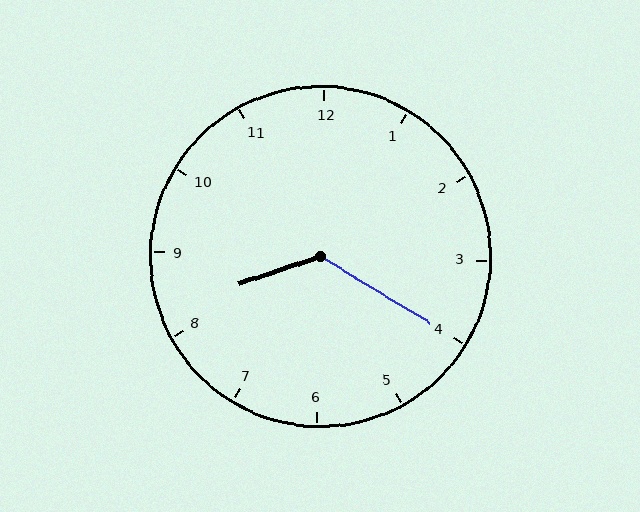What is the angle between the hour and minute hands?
Approximately 130 degrees.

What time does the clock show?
8:20.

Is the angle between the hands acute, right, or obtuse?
It is obtuse.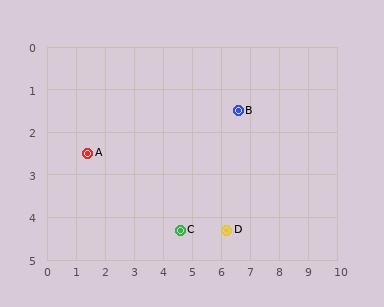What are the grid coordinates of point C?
Point C is at approximately (4.6, 4.3).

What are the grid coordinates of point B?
Point B is at approximately (6.6, 1.5).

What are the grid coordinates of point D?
Point D is at approximately (6.2, 4.3).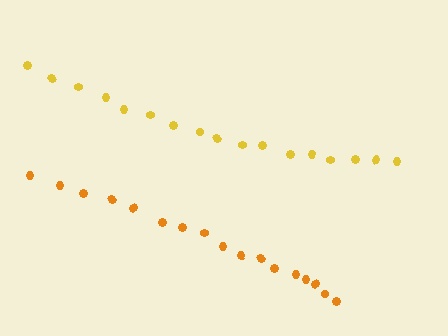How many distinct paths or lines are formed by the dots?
There are 2 distinct paths.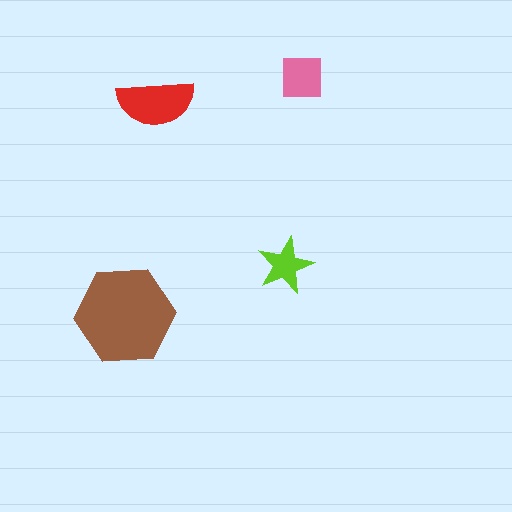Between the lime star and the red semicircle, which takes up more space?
The red semicircle.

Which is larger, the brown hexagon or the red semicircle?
The brown hexagon.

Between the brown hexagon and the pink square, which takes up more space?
The brown hexagon.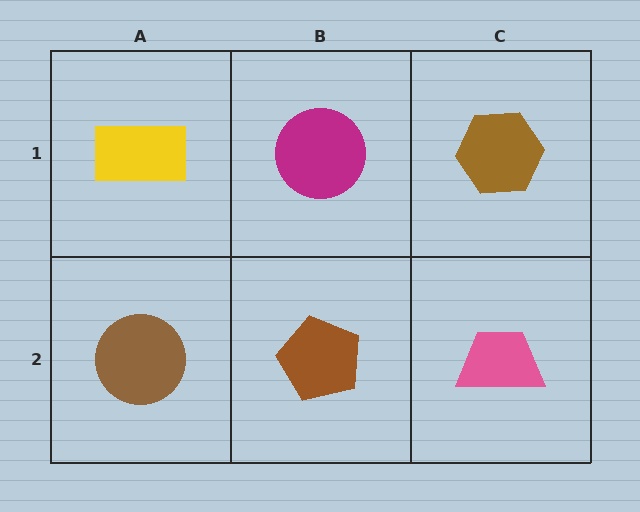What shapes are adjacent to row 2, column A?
A yellow rectangle (row 1, column A), a brown pentagon (row 2, column B).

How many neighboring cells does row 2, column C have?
2.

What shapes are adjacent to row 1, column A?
A brown circle (row 2, column A), a magenta circle (row 1, column B).